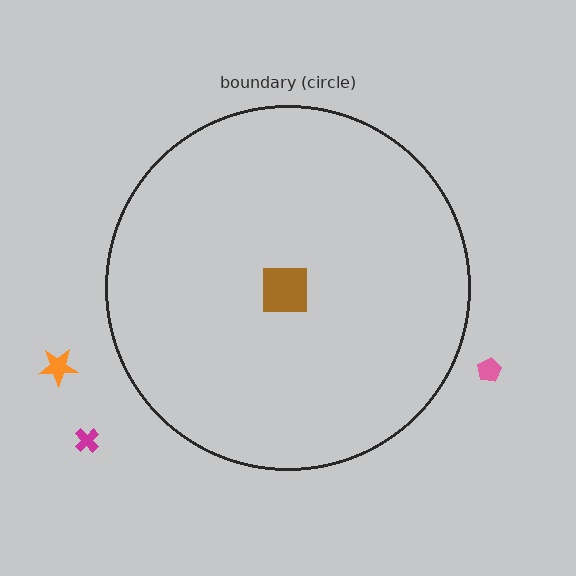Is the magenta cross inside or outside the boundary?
Outside.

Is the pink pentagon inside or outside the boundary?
Outside.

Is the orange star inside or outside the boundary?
Outside.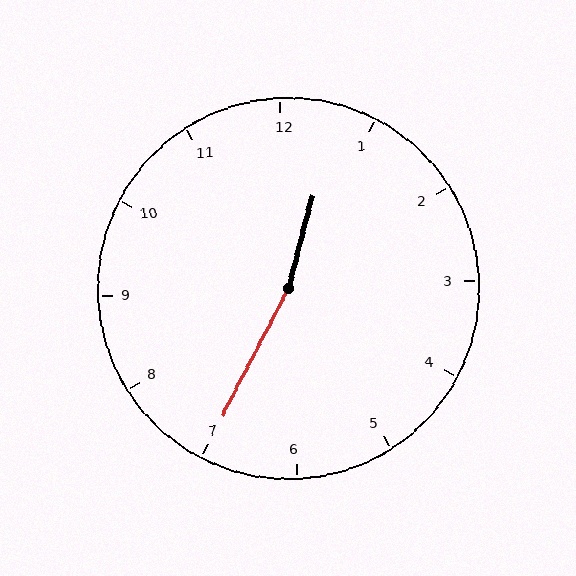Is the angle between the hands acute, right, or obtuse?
It is obtuse.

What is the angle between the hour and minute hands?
Approximately 168 degrees.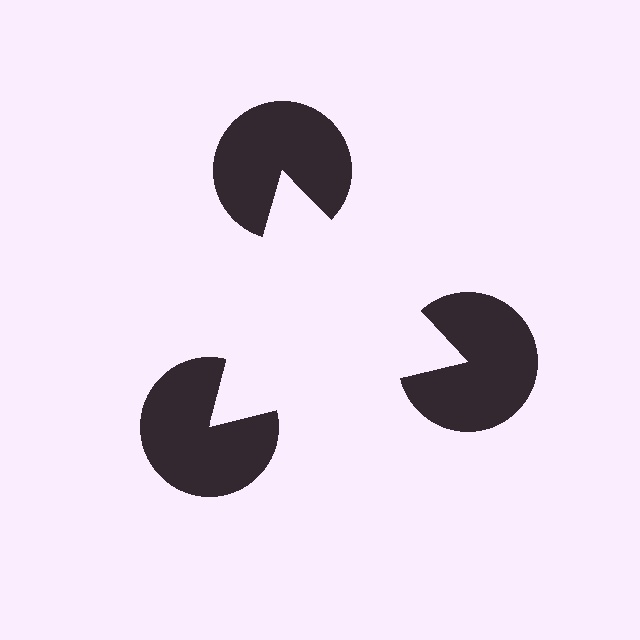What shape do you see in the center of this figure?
An illusory triangle — its edges are inferred from the aligned wedge cuts in the pac-man discs, not physically drawn.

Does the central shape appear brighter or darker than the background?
It typically appears slightly brighter than the background, even though no actual brightness change is drawn.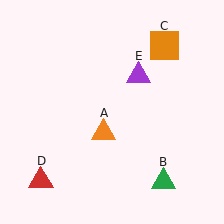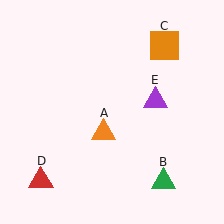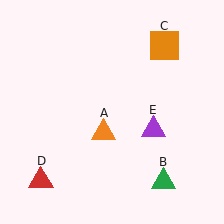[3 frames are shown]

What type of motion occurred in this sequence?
The purple triangle (object E) rotated clockwise around the center of the scene.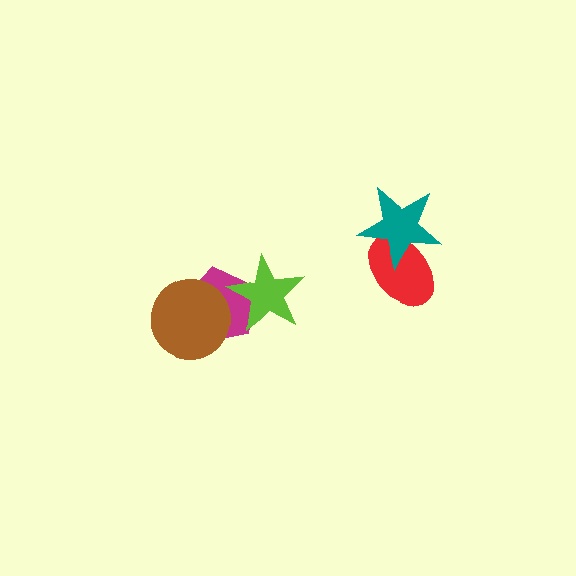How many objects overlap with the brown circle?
1 object overlaps with the brown circle.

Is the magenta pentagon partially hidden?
Yes, it is partially covered by another shape.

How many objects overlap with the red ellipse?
1 object overlaps with the red ellipse.